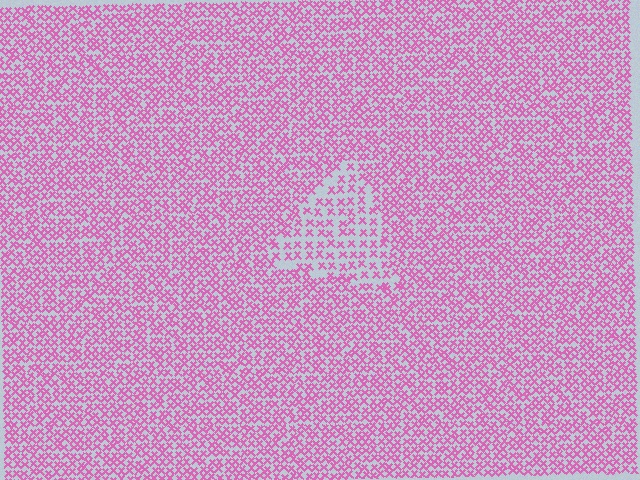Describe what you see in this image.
The image contains small pink elements arranged at two different densities. A triangle-shaped region is visible where the elements are less densely packed than the surrounding area.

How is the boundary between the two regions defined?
The boundary is defined by a change in element density (approximately 1.8x ratio). All elements are the same color, size, and shape.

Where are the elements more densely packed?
The elements are more densely packed outside the triangle boundary.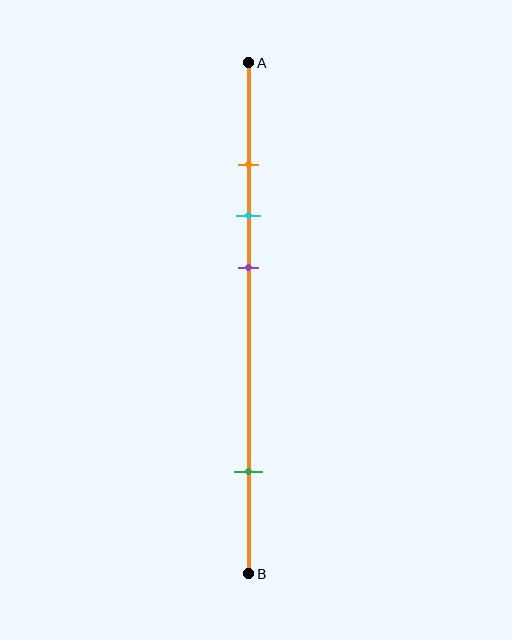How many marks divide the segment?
There are 4 marks dividing the segment.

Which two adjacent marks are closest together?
The orange and cyan marks are the closest adjacent pair.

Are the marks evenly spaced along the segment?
No, the marks are not evenly spaced.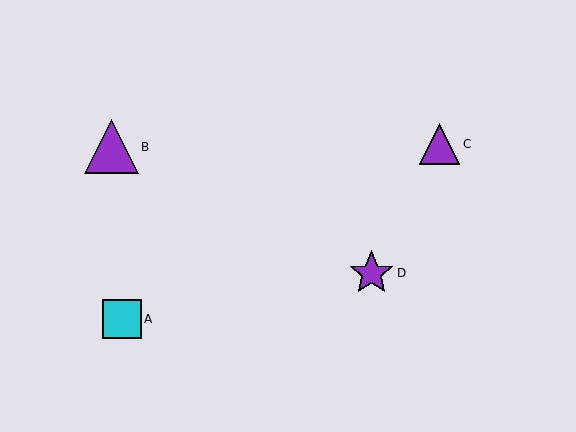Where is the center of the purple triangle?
The center of the purple triangle is at (111, 147).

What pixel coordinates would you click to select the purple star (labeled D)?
Click at (371, 273) to select the purple star D.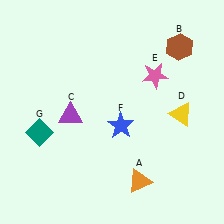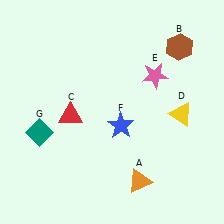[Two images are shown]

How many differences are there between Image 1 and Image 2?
There is 1 difference between the two images.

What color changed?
The triangle (C) changed from purple in Image 1 to red in Image 2.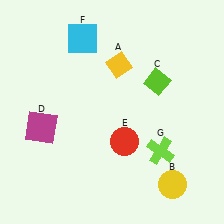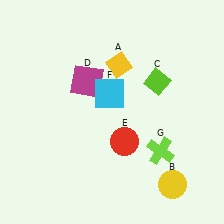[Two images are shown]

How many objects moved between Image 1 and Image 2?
2 objects moved between the two images.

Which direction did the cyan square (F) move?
The cyan square (F) moved down.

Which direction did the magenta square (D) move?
The magenta square (D) moved up.